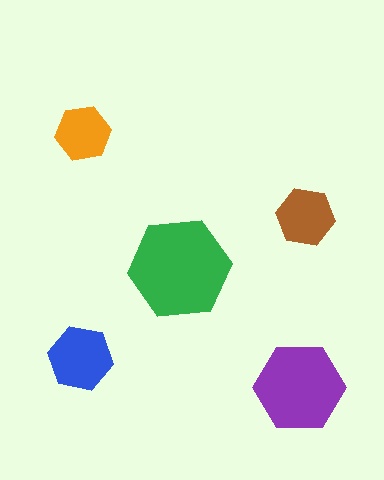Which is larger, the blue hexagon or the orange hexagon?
The blue one.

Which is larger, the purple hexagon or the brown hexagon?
The purple one.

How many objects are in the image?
There are 5 objects in the image.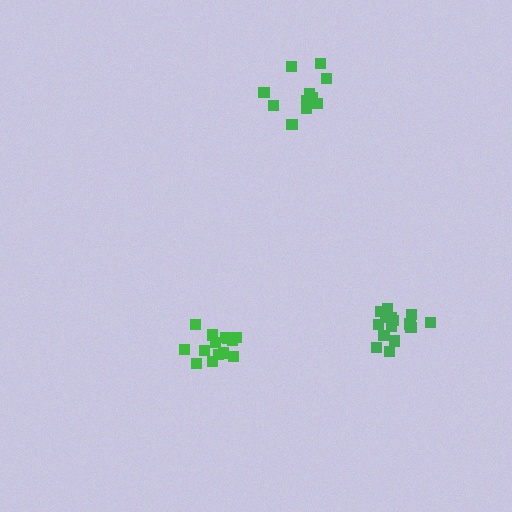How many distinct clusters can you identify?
There are 3 distinct clusters.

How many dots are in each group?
Group 1: 14 dots, Group 2: 11 dots, Group 3: 16 dots (41 total).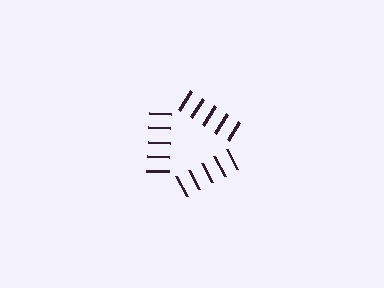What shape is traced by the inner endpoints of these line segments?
An illusory triangle — the line segments terminate on its edges but no continuous stroke is drawn.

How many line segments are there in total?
15 — 5 along each of the 3 edges.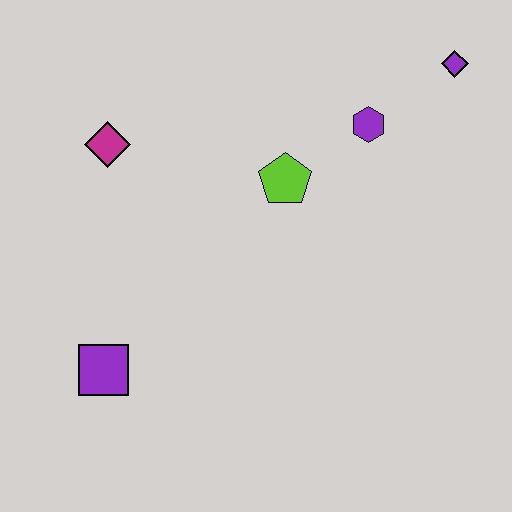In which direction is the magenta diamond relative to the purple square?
The magenta diamond is above the purple square.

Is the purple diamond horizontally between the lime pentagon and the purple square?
No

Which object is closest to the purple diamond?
The purple hexagon is closest to the purple diamond.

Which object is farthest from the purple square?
The purple diamond is farthest from the purple square.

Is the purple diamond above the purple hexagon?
Yes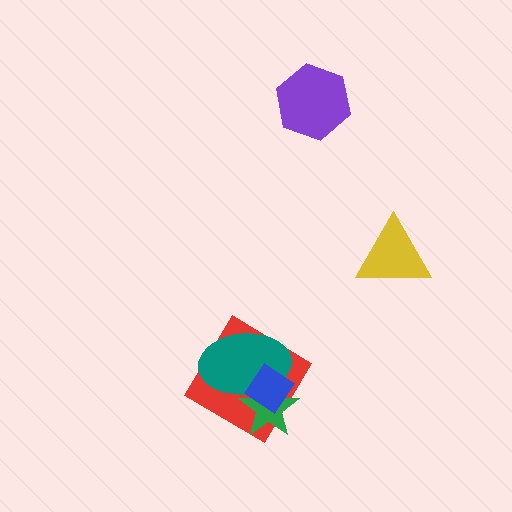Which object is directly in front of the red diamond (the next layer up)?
The green star is directly in front of the red diamond.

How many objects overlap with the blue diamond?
3 objects overlap with the blue diamond.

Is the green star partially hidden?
Yes, it is partially covered by another shape.